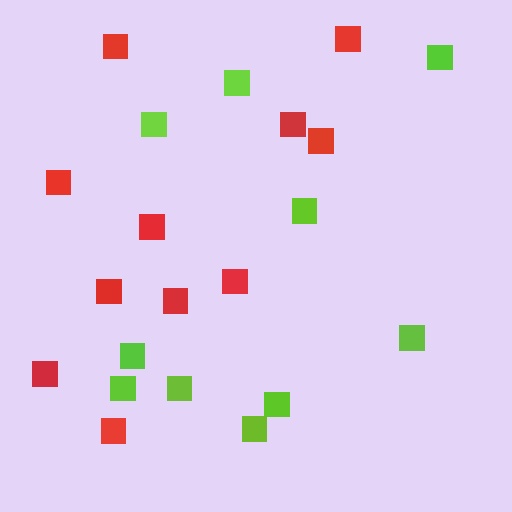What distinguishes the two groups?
There are 2 groups: one group of red squares (11) and one group of lime squares (10).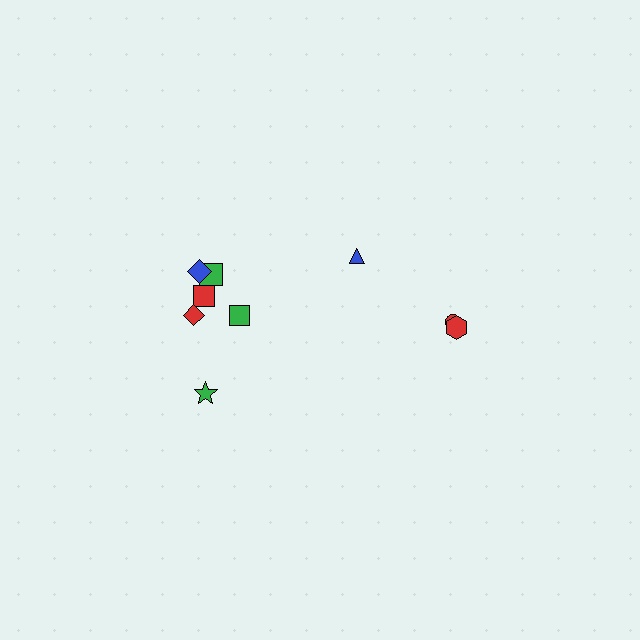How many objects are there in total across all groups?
There are 9 objects.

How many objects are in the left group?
There are 6 objects.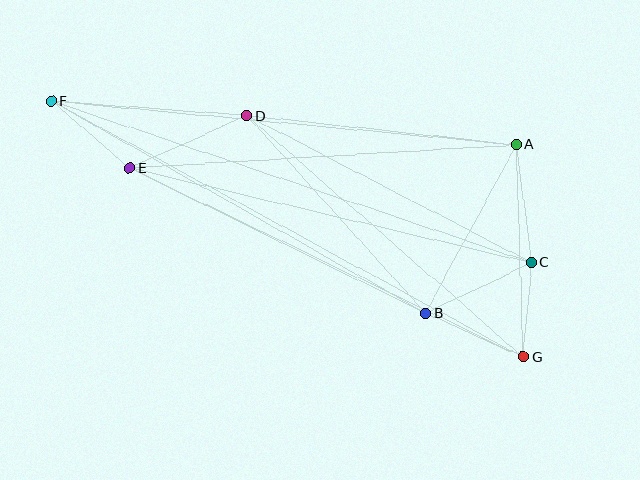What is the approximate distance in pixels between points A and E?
The distance between A and E is approximately 387 pixels.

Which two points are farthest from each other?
Points F and G are farthest from each other.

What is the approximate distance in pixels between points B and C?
The distance between B and C is approximately 117 pixels.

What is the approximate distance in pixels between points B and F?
The distance between B and F is approximately 430 pixels.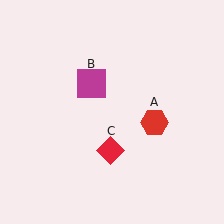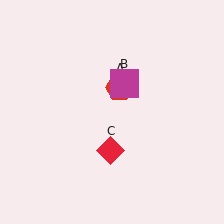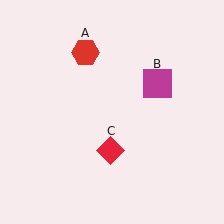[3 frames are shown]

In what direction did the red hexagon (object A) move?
The red hexagon (object A) moved up and to the left.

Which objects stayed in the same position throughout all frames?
Red diamond (object C) remained stationary.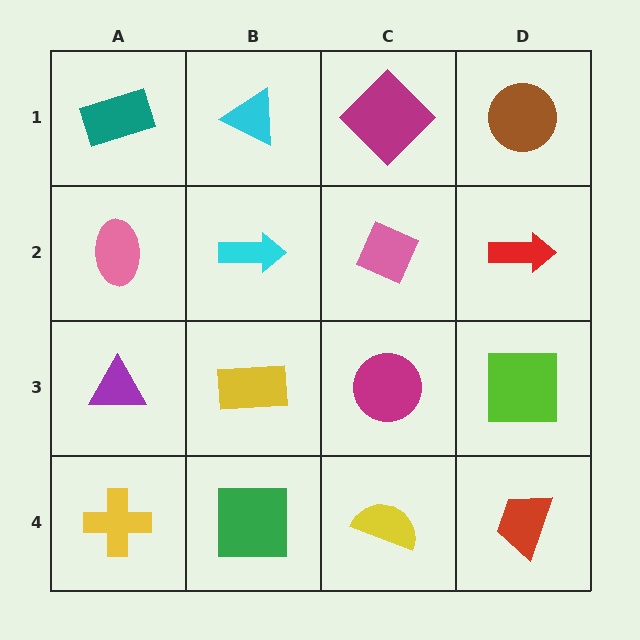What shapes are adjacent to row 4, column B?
A yellow rectangle (row 3, column B), a yellow cross (row 4, column A), a yellow semicircle (row 4, column C).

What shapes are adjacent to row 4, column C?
A magenta circle (row 3, column C), a green square (row 4, column B), a red trapezoid (row 4, column D).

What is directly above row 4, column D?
A lime square.